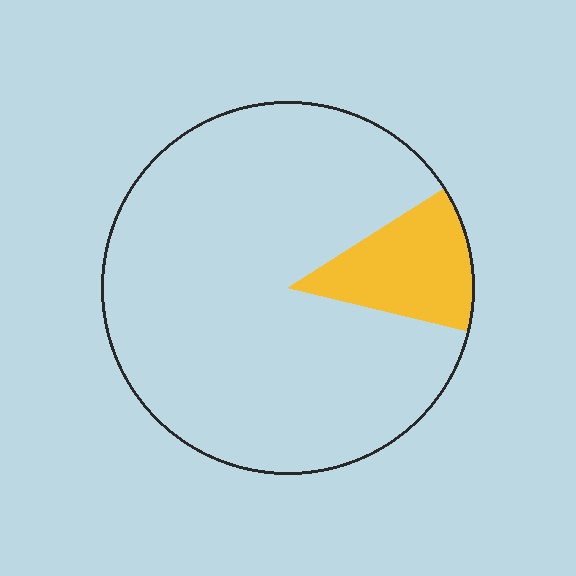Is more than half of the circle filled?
No.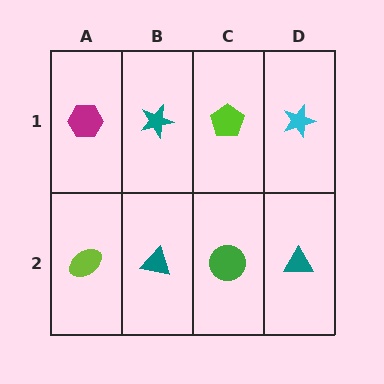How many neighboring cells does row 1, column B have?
3.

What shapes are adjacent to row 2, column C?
A lime pentagon (row 1, column C), a teal triangle (row 2, column B), a teal triangle (row 2, column D).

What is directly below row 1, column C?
A green circle.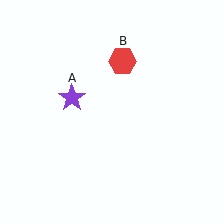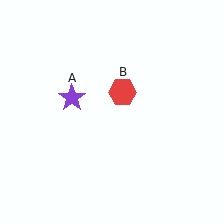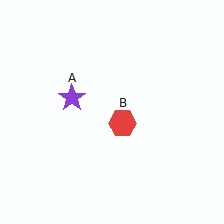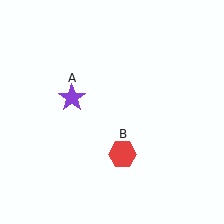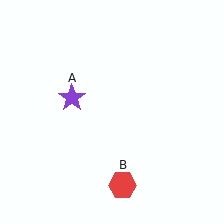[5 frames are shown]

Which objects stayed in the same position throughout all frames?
Purple star (object A) remained stationary.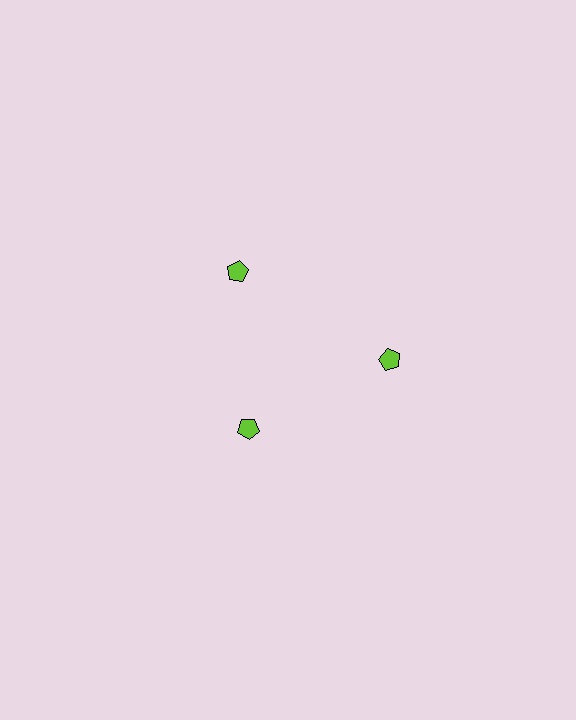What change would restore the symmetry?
The symmetry would be restored by moving it outward, back onto the ring so that all 3 pentagons sit at equal angles and equal distance from the center.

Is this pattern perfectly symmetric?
No. The 3 lime pentagons are arranged in a ring, but one element near the 7 o'clock position is pulled inward toward the center, breaking the 3-fold rotational symmetry.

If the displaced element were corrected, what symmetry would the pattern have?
It would have 3-fold rotational symmetry — the pattern would map onto itself every 120 degrees.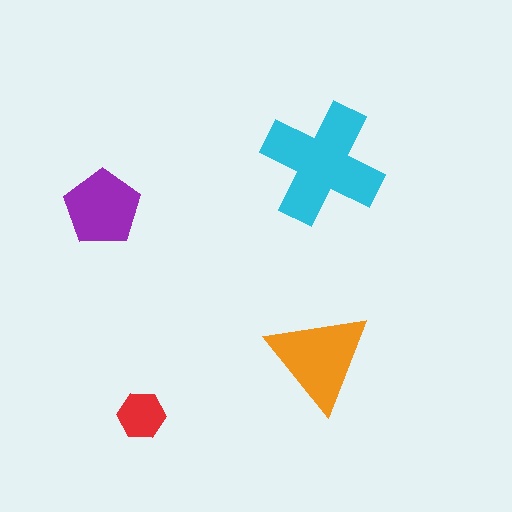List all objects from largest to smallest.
The cyan cross, the orange triangle, the purple pentagon, the red hexagon.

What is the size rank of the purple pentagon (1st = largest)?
3rd.